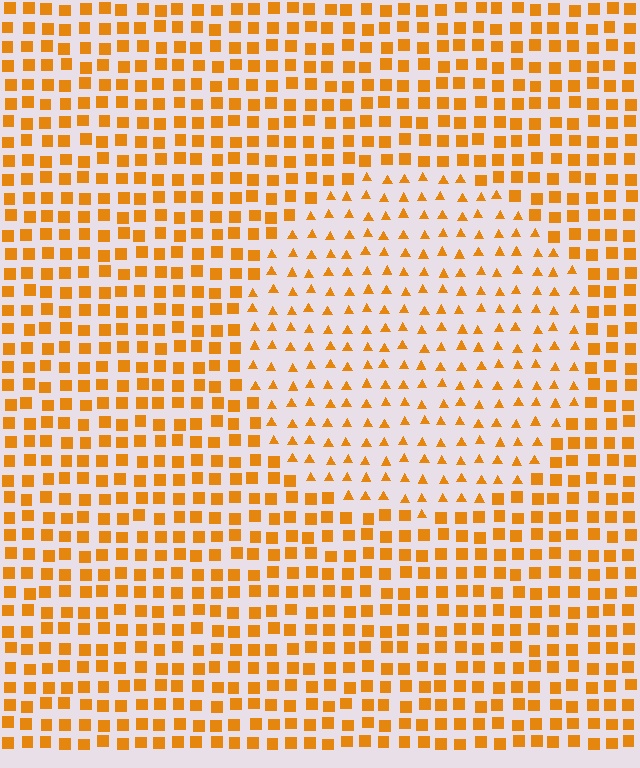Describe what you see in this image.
The image is filled with small orange elements arranged in a uniform grid. A circle-shaped region contains triangles, while the surrounding area contains squares. The boundary is defined purely by the change in element shape.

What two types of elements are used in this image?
The image uses triangles inside the circle region and squares outside it.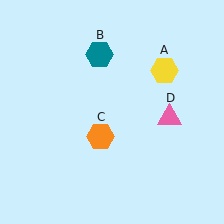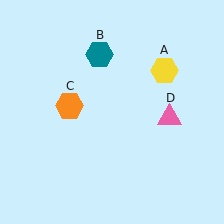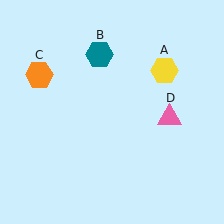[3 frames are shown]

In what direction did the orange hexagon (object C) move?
The orange hexagon (object C) moved up and to the left.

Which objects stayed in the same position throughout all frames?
Yellow hexagon (object A) and teal hexagon (object B) and pink triangle (object D) remained stationary.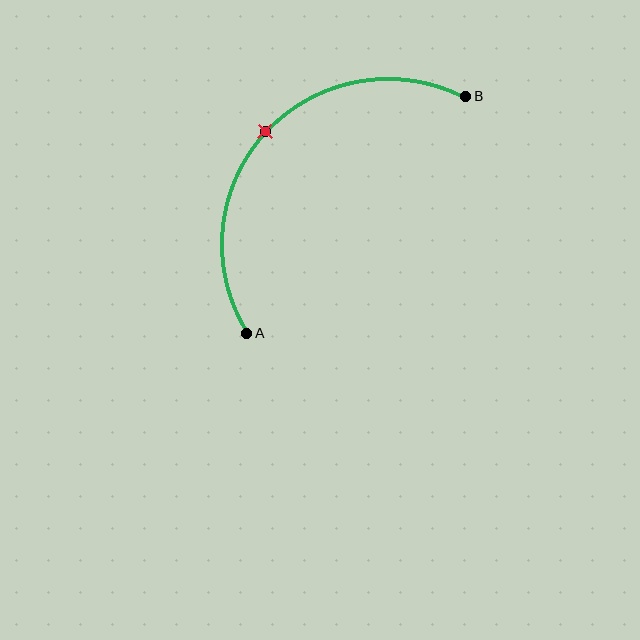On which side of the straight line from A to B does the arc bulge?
The arc bulges above and to the left of the straight line connecting A and B.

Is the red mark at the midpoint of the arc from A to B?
Yes. The red mark lies on the arc at equal arc-length from both A and B — it is the arc midpoint.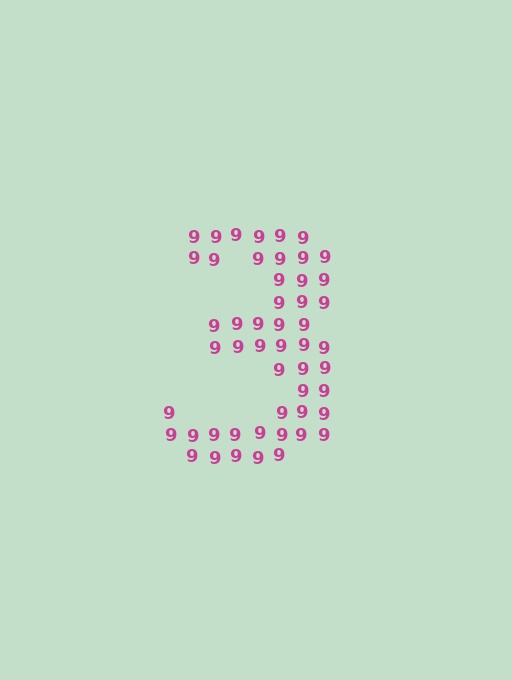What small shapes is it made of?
It is made of small digit 9's.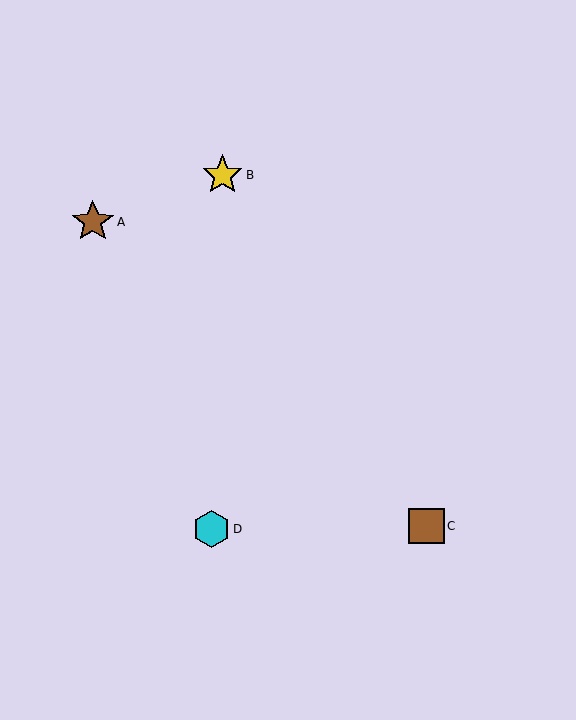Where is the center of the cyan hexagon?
The center of the cyan hexagon is at (212, 529).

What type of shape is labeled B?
Shape B is a yellow star.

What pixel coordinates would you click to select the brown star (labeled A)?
Click at (93, 222) to select the brown star A.